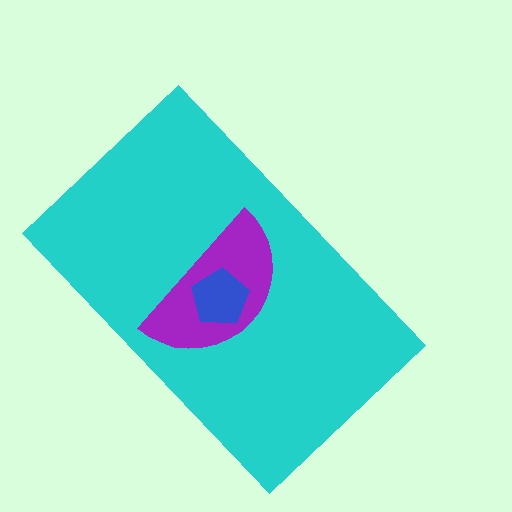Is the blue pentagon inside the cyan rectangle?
Yes.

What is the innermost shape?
The blue pentagon.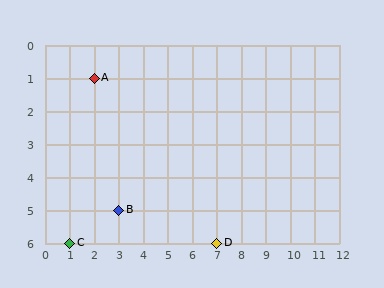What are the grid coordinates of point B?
Point B is at grid coordinates (3, 5).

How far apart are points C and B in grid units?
Points C and B are 2 columns and 1 row apart (about 2.2 grid units diagonally).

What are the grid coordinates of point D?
Point D is at grid coordinates (7, 6).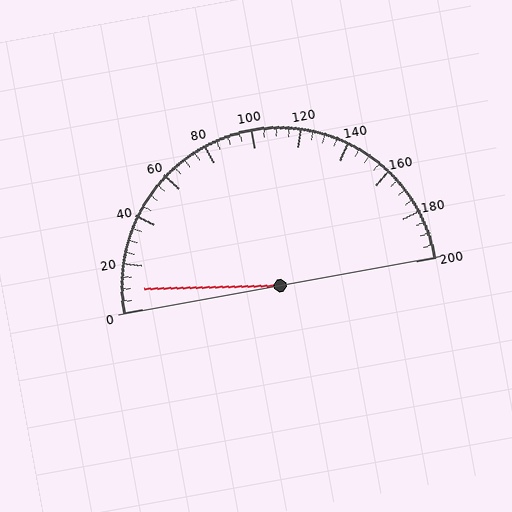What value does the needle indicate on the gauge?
The needle indicates approximately 10.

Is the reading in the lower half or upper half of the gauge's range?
The reading is in the lower half of the range (0 to 200).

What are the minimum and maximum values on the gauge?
The gauge ranges from 0 to 200.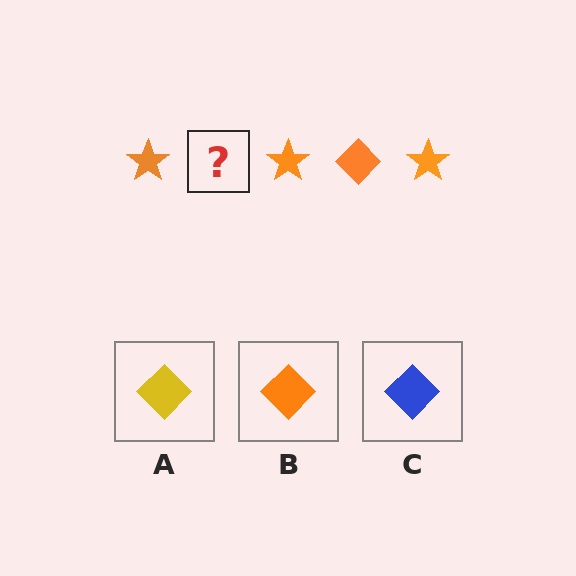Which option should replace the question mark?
Option B.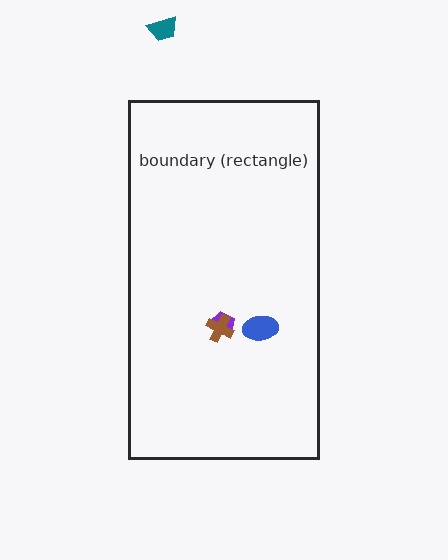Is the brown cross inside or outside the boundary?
Inside.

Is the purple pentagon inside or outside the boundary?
Inside.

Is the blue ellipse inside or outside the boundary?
Inside.